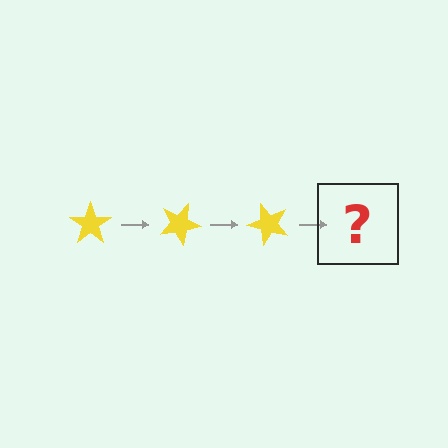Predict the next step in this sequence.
The next step is a yellow star rotated 75 degrees.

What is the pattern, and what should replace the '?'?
The pattern is that the star rotates 25 degrees each step. The '?' should be a yellow star rotated 75 degrees.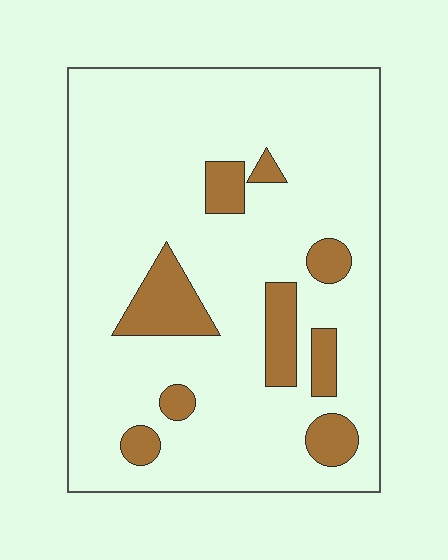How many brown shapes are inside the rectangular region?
9.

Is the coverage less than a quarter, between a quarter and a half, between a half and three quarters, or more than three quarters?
Less than a quarter.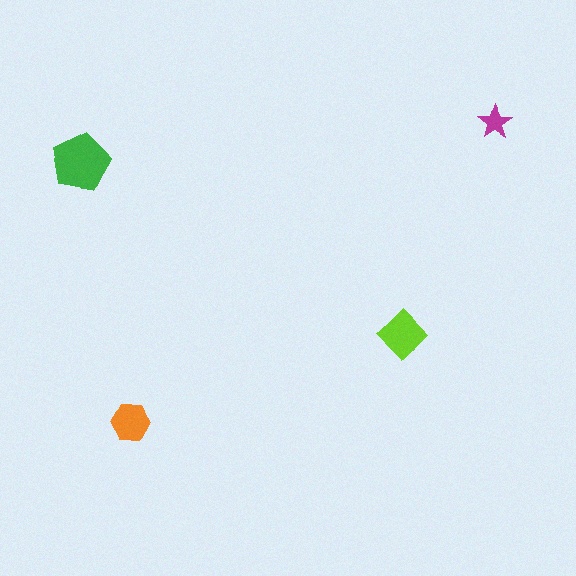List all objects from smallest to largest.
The magenta star, the orange hexagon, the lime diamond, the green pentagon.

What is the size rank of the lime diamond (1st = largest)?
2nd.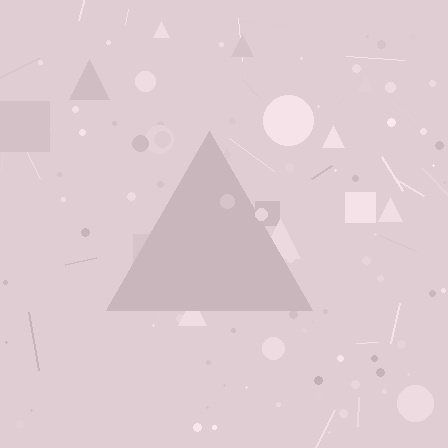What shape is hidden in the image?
A triangle is hidden in the image.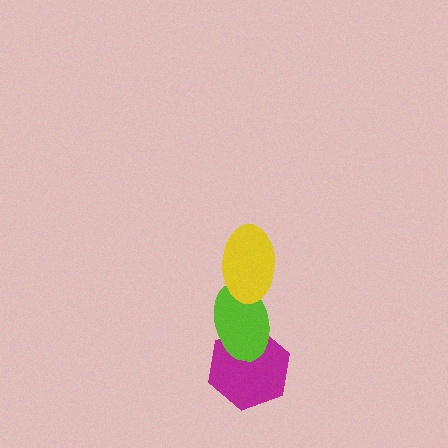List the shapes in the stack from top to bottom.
From top to bottom: the yellow ellipse, the lime ellipse, the magenta hexagon.